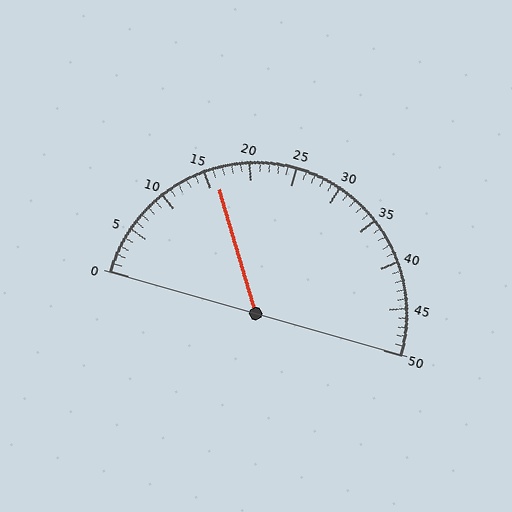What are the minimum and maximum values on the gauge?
The gauge ranges from 0 to 50.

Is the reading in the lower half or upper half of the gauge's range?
The reading is in the lower half of the range (0 to 50).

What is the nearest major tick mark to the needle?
The nearest major tick mark is 15.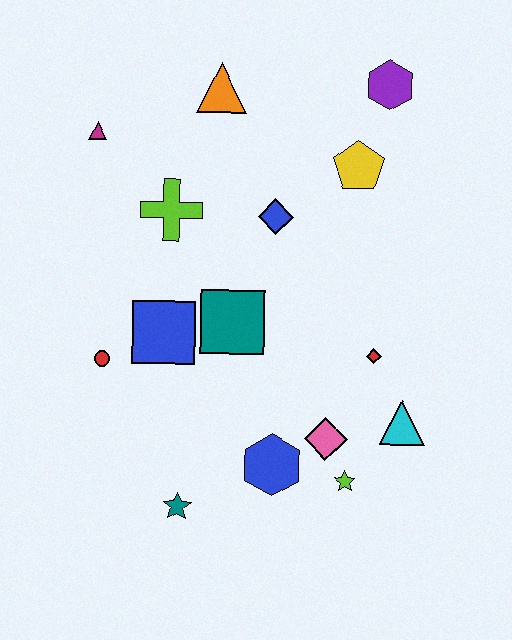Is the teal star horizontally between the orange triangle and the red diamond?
No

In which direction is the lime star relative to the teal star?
The lime star is to the right of the teal star.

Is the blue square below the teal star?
No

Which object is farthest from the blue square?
The purple hexagon is farthest from the blue square.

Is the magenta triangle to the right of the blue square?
No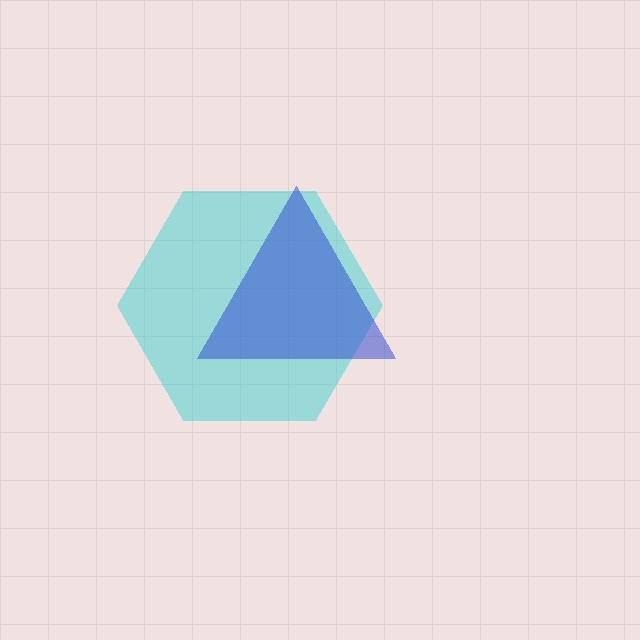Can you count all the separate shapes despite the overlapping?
Yes, there are 2 separate shapes.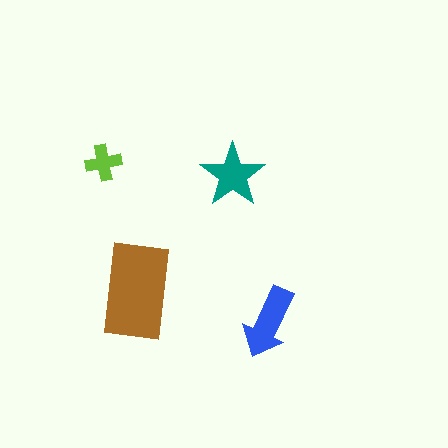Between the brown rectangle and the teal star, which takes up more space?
The brown rectangle.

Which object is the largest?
The brown rectangle.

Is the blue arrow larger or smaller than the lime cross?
Larger.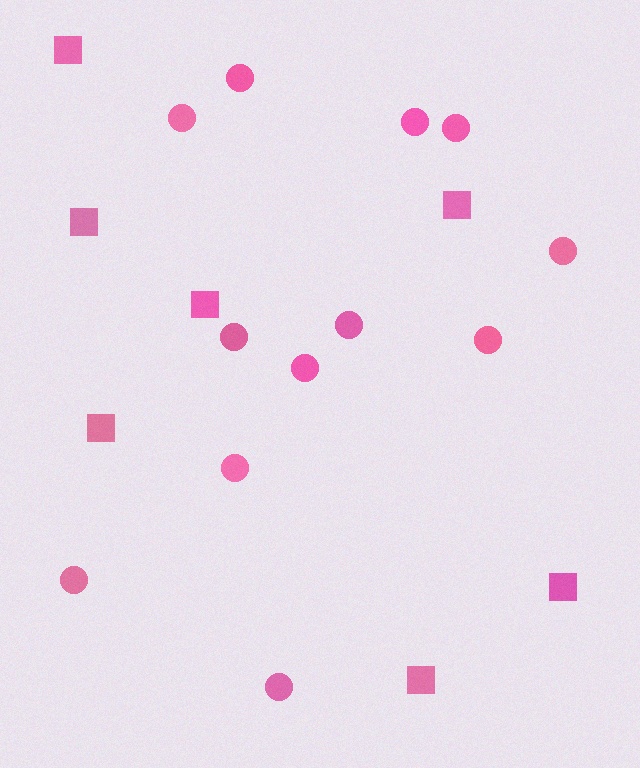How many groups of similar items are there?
There are 2 groups: one group of circles (12) and one group of squares (7).